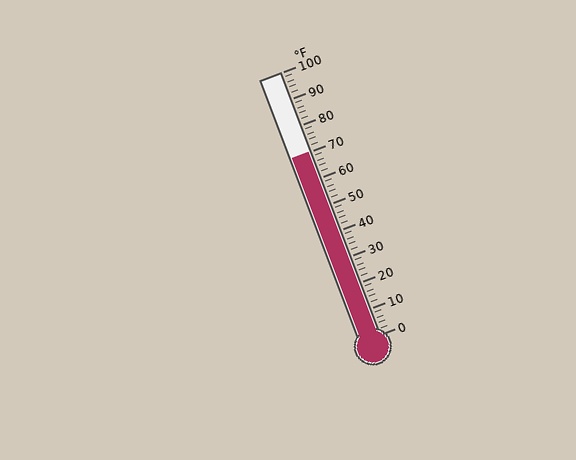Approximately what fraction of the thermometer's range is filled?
The thermometer is filled to approximately 70% of its range.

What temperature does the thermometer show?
The thermometer shows approximately 70°F.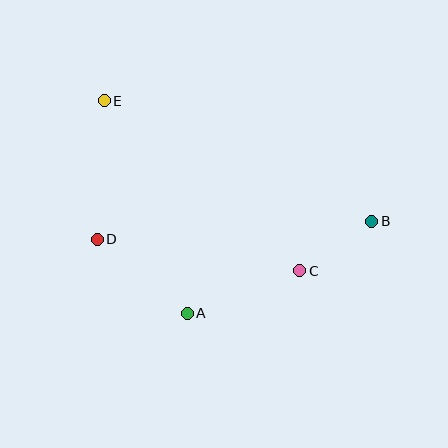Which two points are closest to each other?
Points B and C are closest to each other.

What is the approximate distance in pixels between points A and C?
The distance between A and C is approximately 120 pixels.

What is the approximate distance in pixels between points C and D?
The distance between C and D is approximately 205 pixels.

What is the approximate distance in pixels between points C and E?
The distance between C and E is approximately 259 pixels.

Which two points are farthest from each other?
Points B and E are farthest from each other.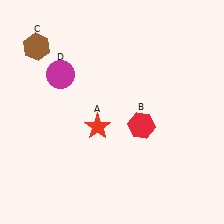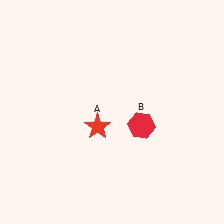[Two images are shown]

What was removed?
The brown hexagon (C), the magenta circle (D) were removed in Image 2.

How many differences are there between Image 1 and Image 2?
There are 2 differences between the two images.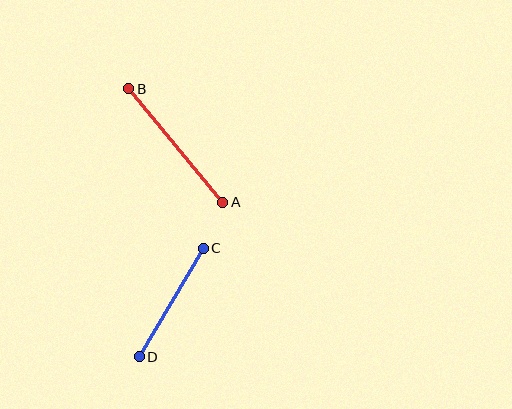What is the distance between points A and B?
The distance is approximately 148 pixels.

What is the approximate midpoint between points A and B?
The midpoint is at approximately (176, 145) pixels.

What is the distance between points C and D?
The distance is approximately 126 pixels.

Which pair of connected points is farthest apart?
Points A and B are farthest apart.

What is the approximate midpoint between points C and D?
The midpoint is at approximately (171, 302) pixels.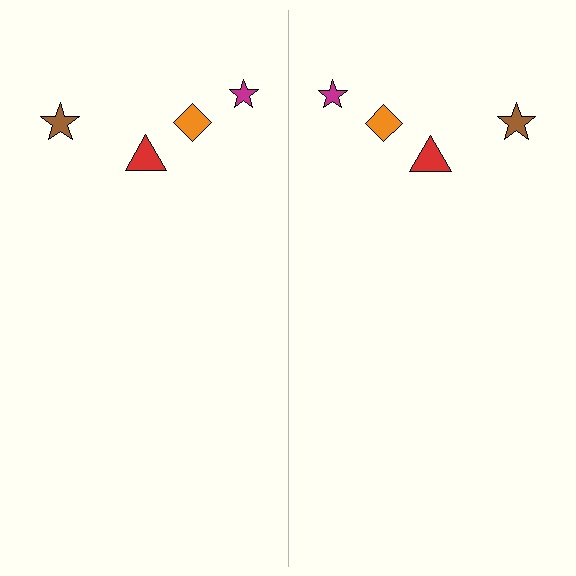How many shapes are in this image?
There are 8 shapes in this image.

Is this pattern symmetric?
Yes, this pattern has bilateral (reflection) symmetry.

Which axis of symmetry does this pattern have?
The pattern has a vertical axis of symmetry running through the center of the image.